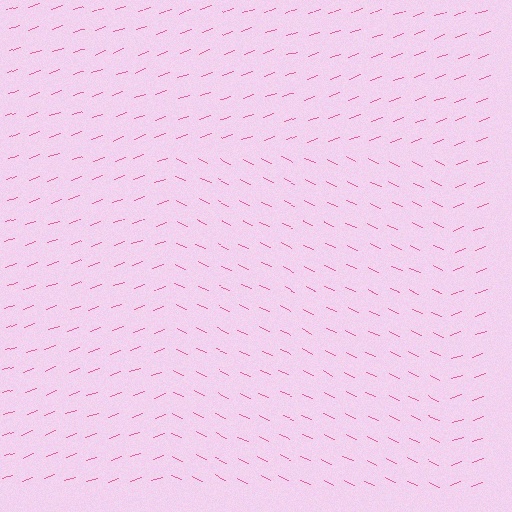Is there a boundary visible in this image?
Yes, there is a texture boundary formed by a change in line orientation.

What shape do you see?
I see a rectangle.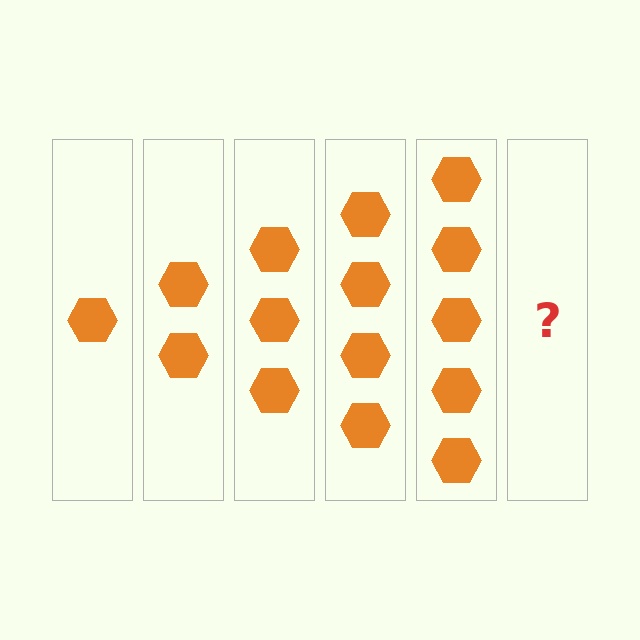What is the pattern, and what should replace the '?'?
The pattern is that each step adds one more hexagon. The '?' should be 6 hexagons.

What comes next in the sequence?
The next element should be 6 hexagons.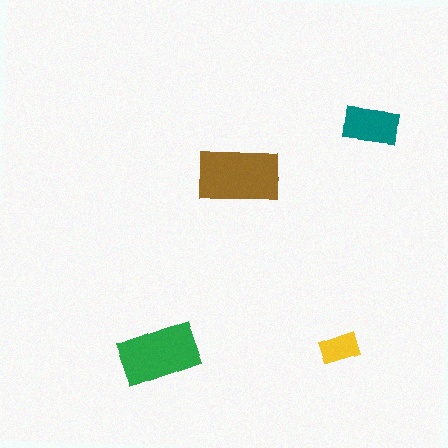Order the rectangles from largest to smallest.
the brown one, the green one, the teal one, the yellow one.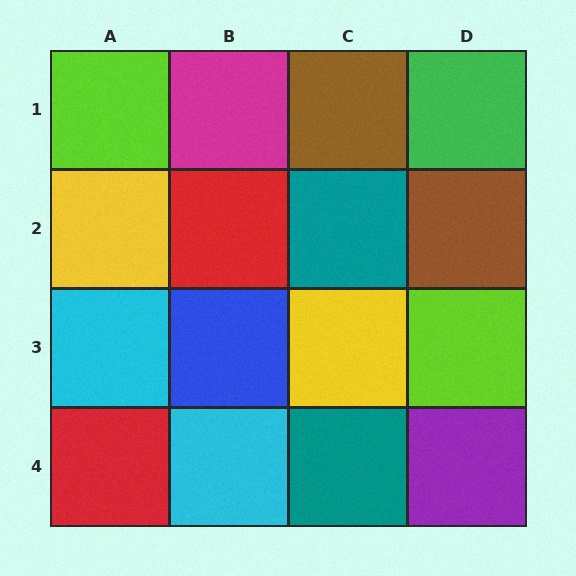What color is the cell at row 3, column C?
Yellow.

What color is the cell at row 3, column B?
Blue.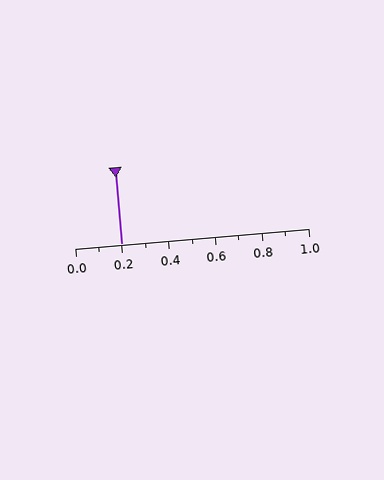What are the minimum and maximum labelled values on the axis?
The axis runs from 0.0 to 1.0.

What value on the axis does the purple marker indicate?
The marker indicates approximately 0.2.